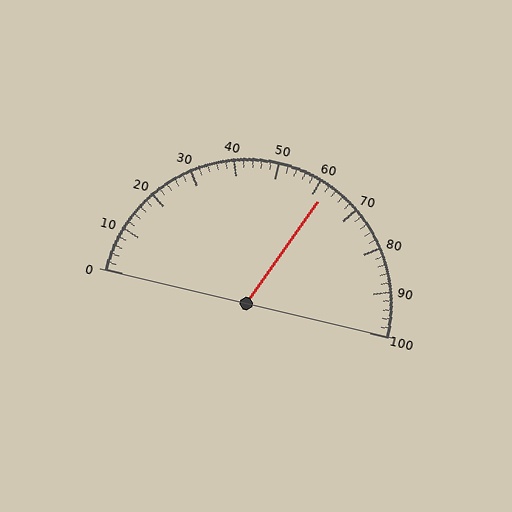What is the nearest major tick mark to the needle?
The nearest major tick mark is 60.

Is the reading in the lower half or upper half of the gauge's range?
The reading is in the upper half of the range (0 to 100).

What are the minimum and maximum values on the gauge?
The gauge ranges from 0 to 100.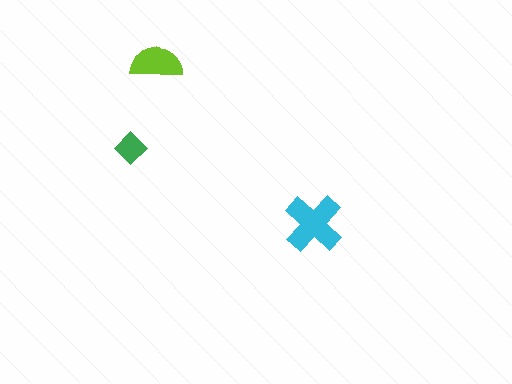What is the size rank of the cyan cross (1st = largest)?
1st.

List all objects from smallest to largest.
The green diamond, the lime semicircle, the cyan cross.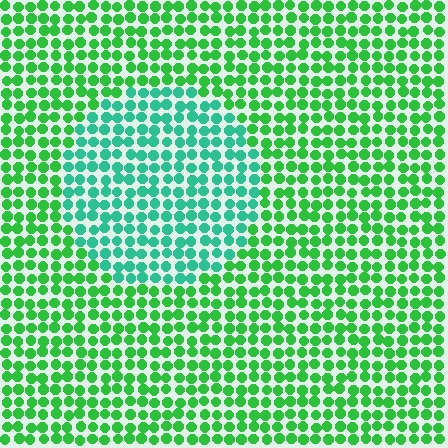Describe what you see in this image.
The image is filled with small green elements in a uniform arrangement. A circle-shaped region is visible where the elements are tinted to a slightly different hue, forming a subtle color boundary.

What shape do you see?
I see a circle.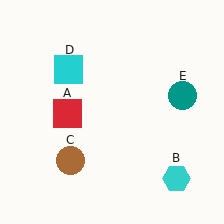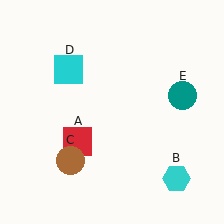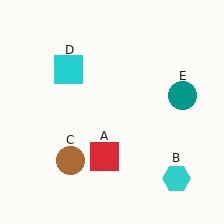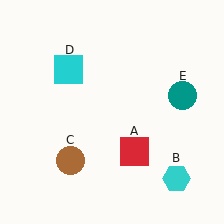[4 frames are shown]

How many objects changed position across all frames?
1 object changed position: red square (object A).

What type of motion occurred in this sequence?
The red square (object A) rotated counterclockwise around the center of the scene.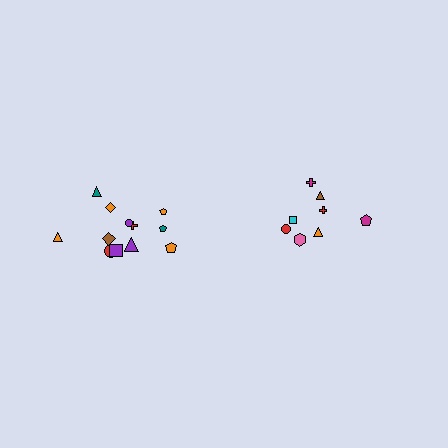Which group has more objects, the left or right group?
The left group.